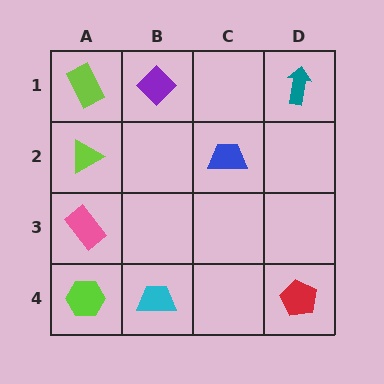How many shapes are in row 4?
3 shapes.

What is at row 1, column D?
A teal arrow.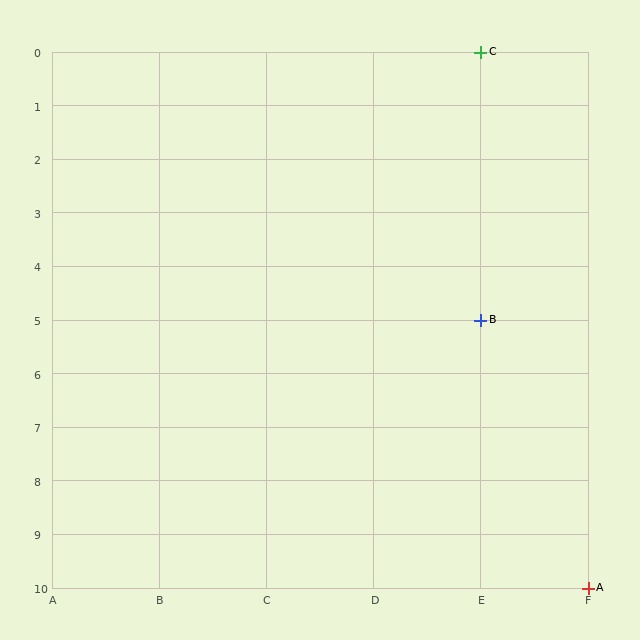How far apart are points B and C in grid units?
Points B and C are 5 rows apart.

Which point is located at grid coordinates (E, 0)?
Point C is at (E, 0).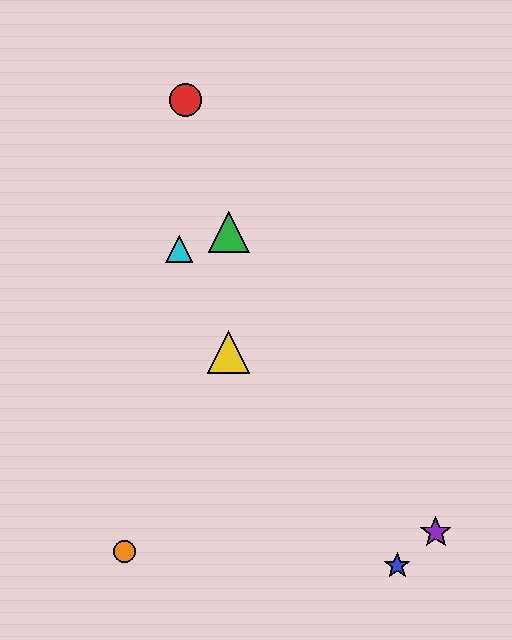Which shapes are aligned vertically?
The green triangle, the yellow triangle are aligned vertically.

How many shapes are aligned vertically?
2 shapes (the green triangle, the yellow triangle) are aligned vertically.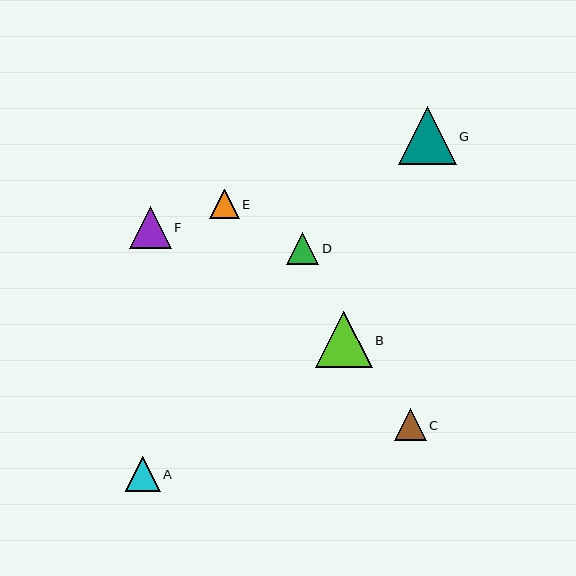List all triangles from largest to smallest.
From largest to smallest: G, B, F, A, D, C, E.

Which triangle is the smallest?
Triangle E is the smallest with a size of approximately 30 pixels.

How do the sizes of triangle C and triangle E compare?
Triangle C and triangle E are approximately the same size.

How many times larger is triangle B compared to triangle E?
Triangle B is approximately 1.9 times the size of triangle E.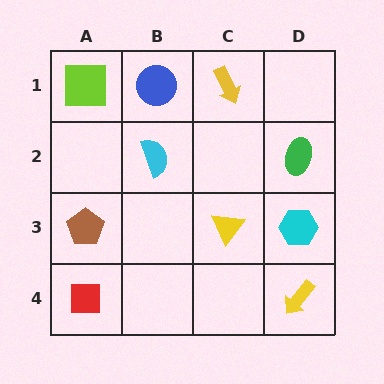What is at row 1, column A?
A lime square.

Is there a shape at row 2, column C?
No, that cell is empty.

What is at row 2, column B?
A cyan semicircle.